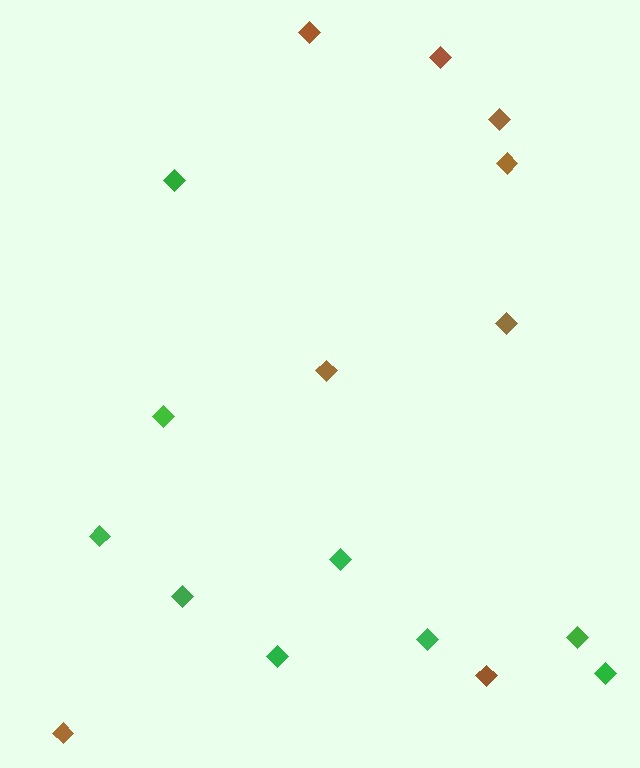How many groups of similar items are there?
There are 2 groups: one group of green diamonds (9) and one group of brown diamonds (8).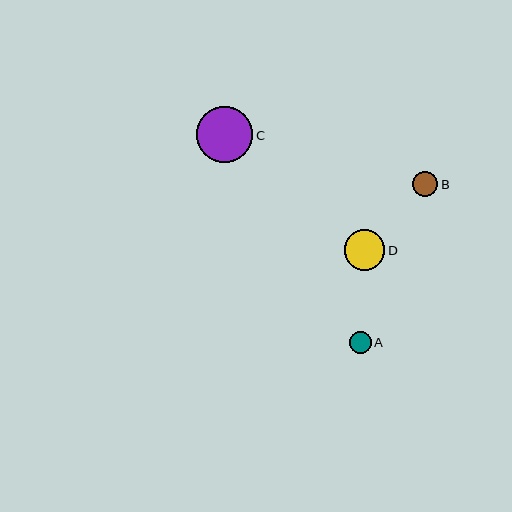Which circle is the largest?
Circle C is the largest with a size of approximately 56 pixels.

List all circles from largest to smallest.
From largest to smallest: C, D, B, A.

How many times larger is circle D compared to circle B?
Circle D is approximately 1.6 times the size of circle B.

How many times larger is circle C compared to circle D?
Circle C is approximately 1.4 times the size of circle D.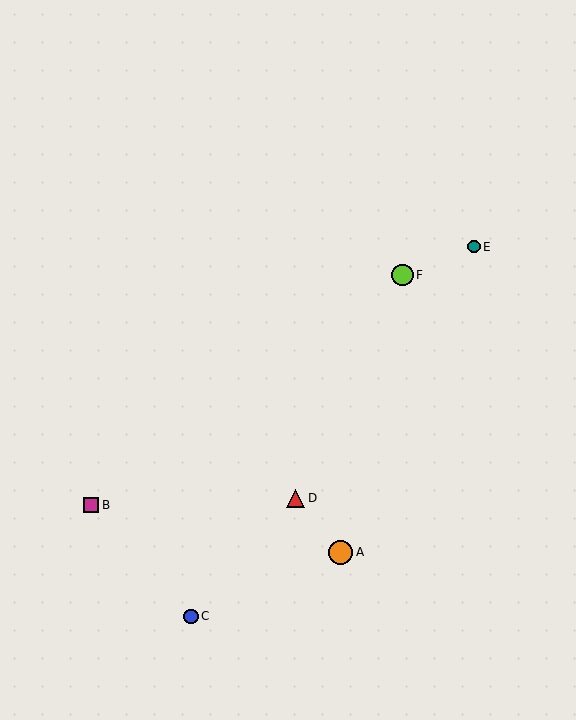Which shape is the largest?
The orange circle (labeled A) is the largest.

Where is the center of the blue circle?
The center of the blue circle is at (191, 616).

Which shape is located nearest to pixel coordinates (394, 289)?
The lime circle (labeled F) at (402, 275) is nearest to that location.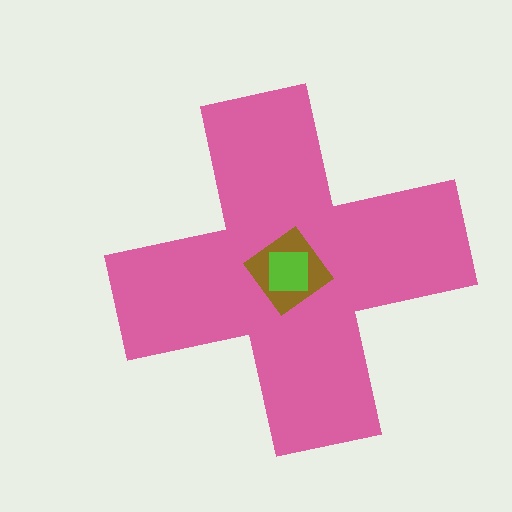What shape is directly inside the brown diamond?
The lime square.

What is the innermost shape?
The lime square.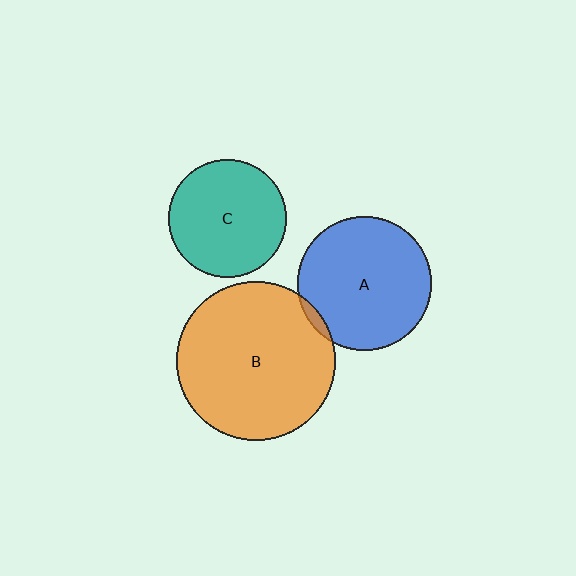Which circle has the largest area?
Circle B (orange).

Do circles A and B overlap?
Yes.